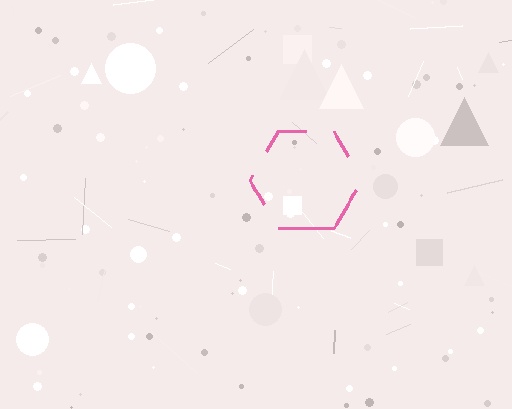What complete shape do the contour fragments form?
The contour fragments form a hexagon.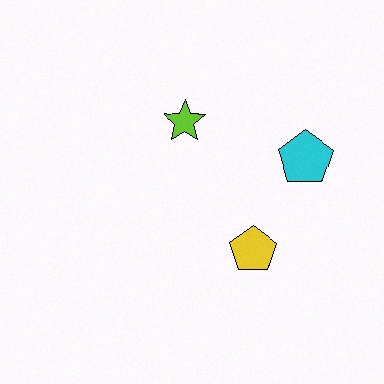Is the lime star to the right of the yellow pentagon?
No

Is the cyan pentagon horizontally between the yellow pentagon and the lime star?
No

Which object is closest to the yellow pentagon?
The cyan pentagon is closest to the yellow pentagon.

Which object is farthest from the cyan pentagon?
The lime star is farthest from the cyan pentagon.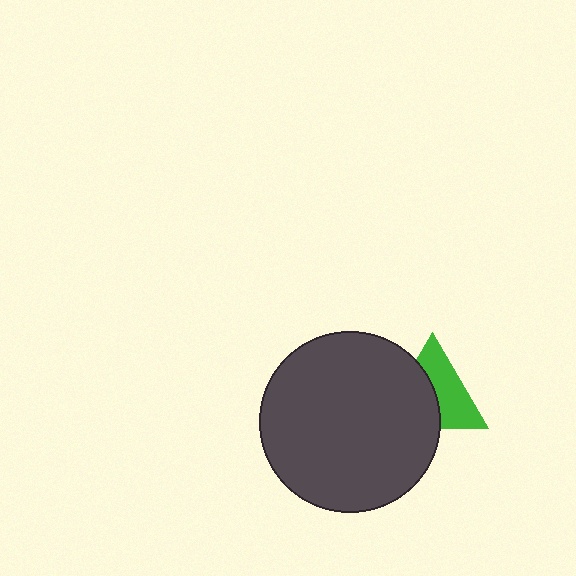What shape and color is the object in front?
The object in front is a dark gray circle.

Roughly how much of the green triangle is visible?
About half of it is visible (roughly 52%).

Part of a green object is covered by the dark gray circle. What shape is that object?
It is a triangle.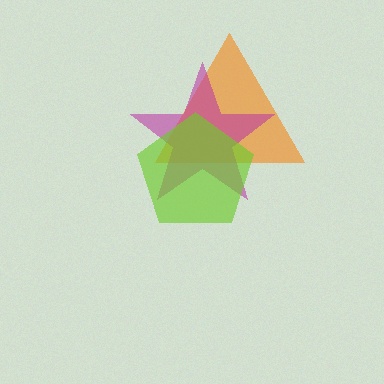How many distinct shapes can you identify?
There are 3 distinct shapes: an orange triangle, a magenta star, a lime pentagon.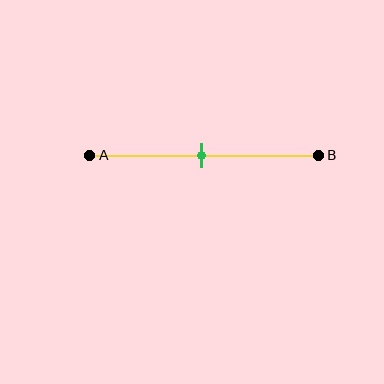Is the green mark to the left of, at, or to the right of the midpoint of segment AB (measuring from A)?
The green mark is approximately at the midpoint of segment AB.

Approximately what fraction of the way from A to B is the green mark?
The green mark is approximately 50% of the way from A to B.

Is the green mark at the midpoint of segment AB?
Yes, the mark is approximately at the midpoint.